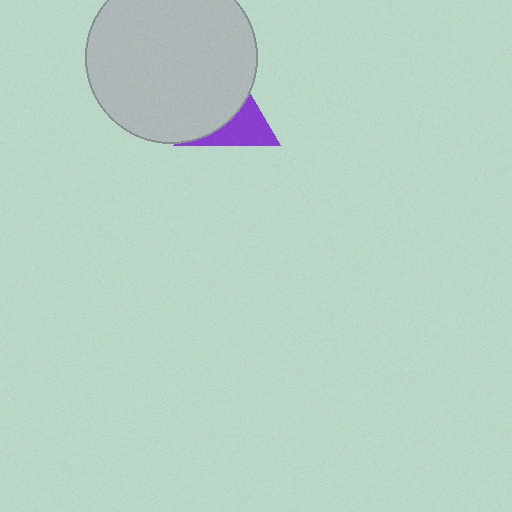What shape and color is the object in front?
The object in front is a light gray circle.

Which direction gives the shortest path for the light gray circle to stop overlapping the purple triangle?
Moving toward the upper-left gives the shortest separation.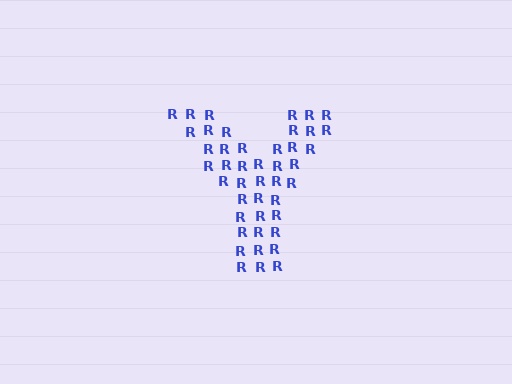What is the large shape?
The large shape is the letter Y.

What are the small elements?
The small elements are letter R's.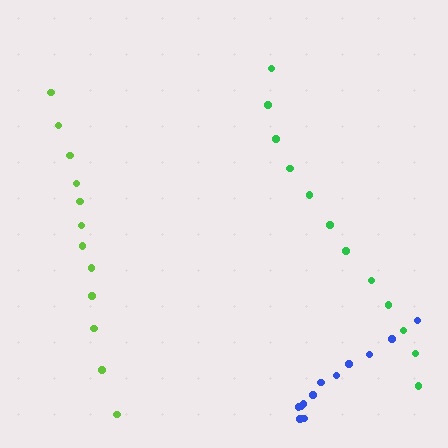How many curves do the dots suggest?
There are 3 distinct paths.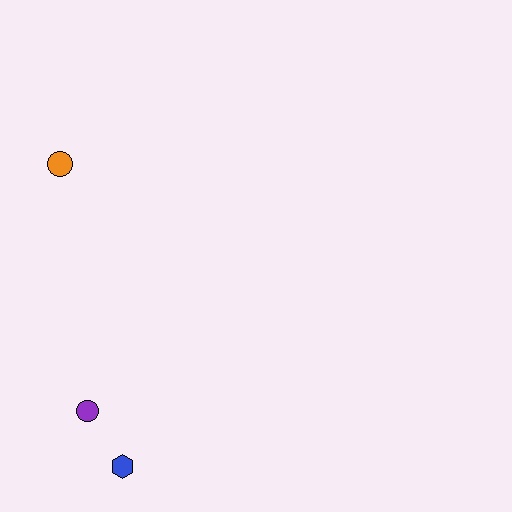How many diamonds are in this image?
There are no diamonds.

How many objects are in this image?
There are 3 objects.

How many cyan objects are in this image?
There are no cyan objects.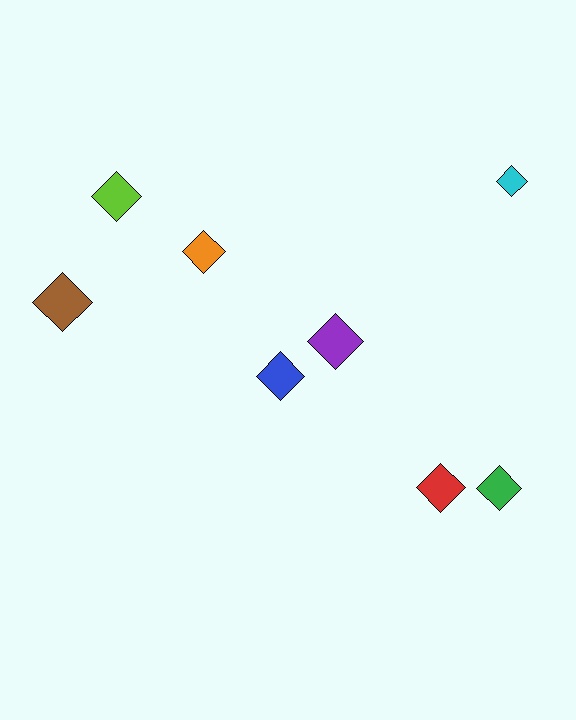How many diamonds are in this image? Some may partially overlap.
There are 8 diamonds.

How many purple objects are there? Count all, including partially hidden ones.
There is 1 purple object.